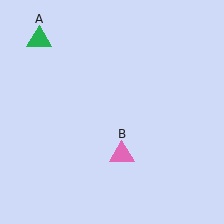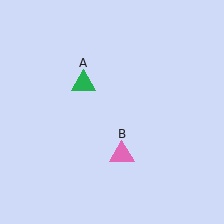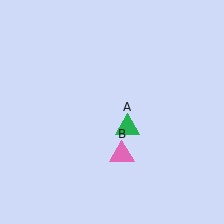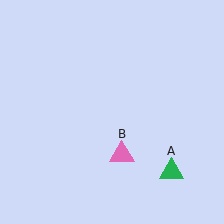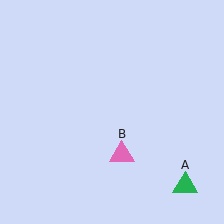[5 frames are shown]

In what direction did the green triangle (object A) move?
The green triangle (object A) moved down and to the right.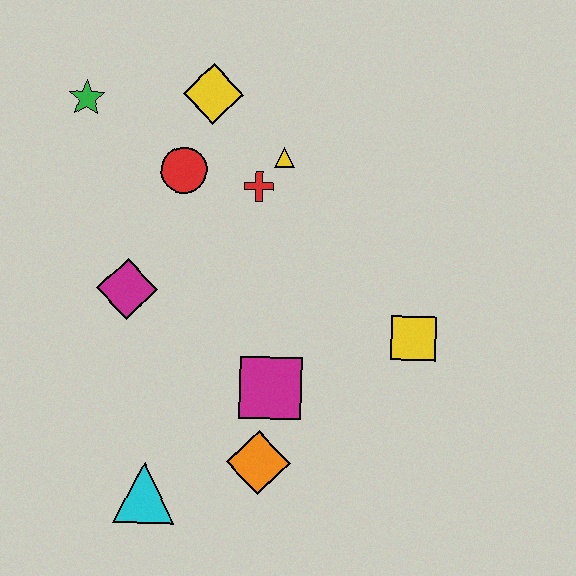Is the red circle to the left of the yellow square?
Yes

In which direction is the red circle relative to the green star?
The red circle is to the right of the green star.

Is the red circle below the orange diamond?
No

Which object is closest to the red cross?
The yellow triangle is closest to the red cross.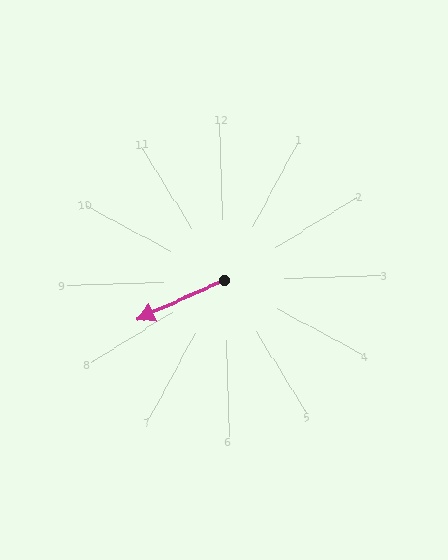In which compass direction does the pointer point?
Southwest.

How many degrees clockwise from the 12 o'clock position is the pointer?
Approximately 247 degrees.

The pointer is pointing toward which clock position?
Roughly 8 o'clock.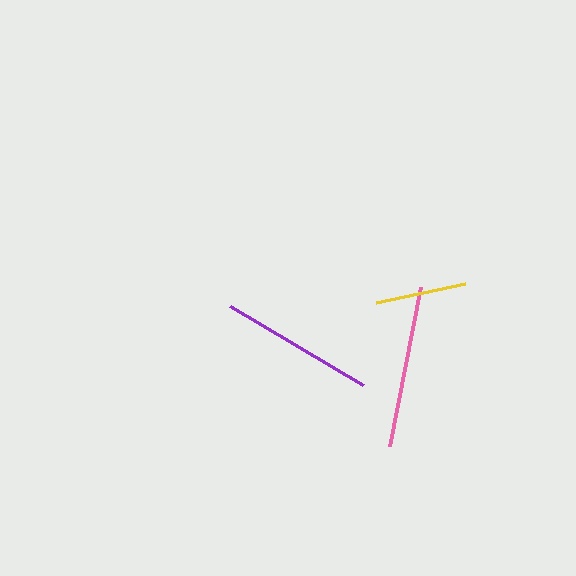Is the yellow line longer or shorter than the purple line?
The purple line is longer than the yellow line.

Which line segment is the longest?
The pink line is the longest at approximately 162 pixels.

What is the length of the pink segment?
The pink segment is approximately 162 pixels long.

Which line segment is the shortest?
The yellow line is the shortest at approximately 90 pixels.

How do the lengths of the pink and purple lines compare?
The pink and purple lines are approximately the same length.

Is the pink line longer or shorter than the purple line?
The pink line is longer than the purple line.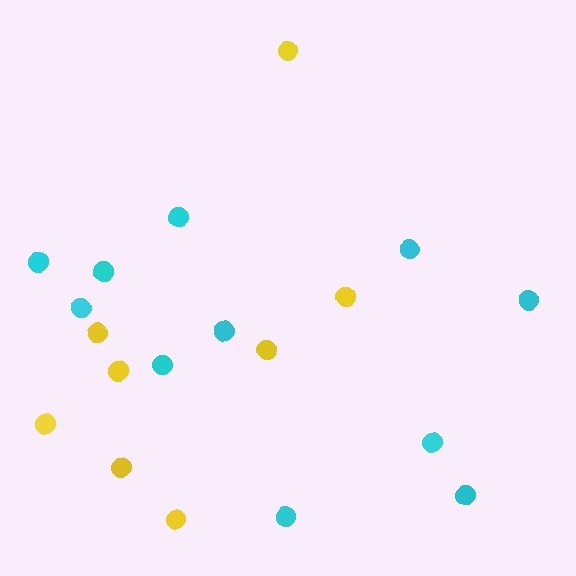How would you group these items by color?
There are 2 groups: one group of yellow circles (8) and one group of cyan circles (11).